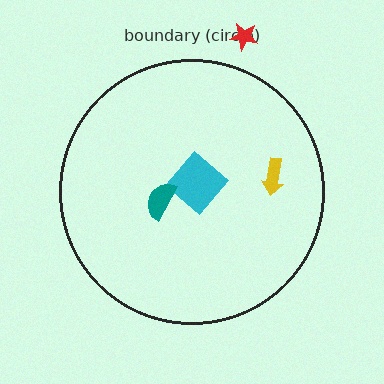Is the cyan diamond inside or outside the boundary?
Inside.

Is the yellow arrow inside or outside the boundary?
Inside.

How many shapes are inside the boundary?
3 inside, 1 outside.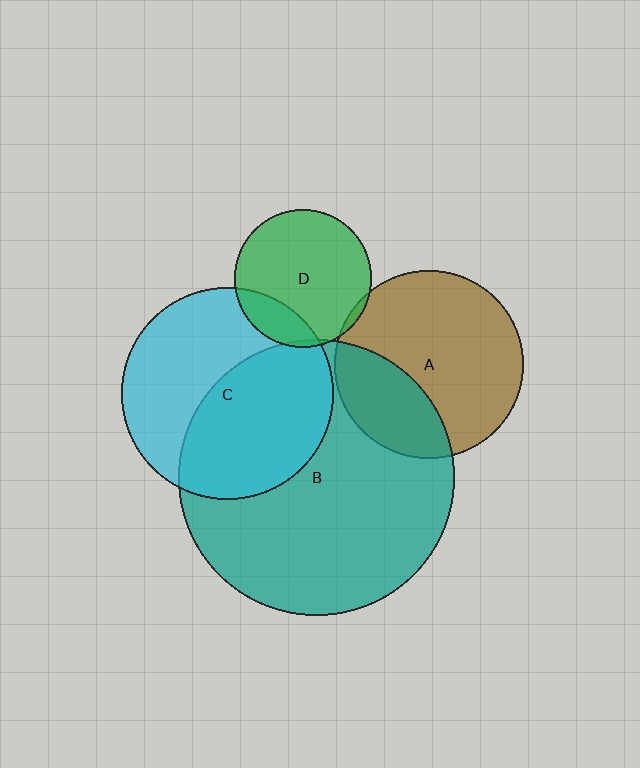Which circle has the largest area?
Circle B (teal).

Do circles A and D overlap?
Yes.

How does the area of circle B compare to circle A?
Approximately 2.1 times.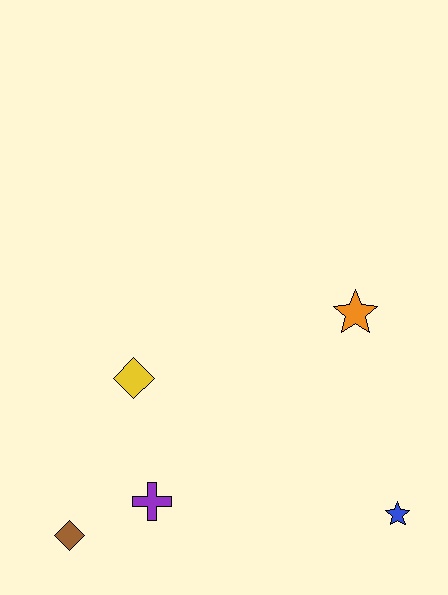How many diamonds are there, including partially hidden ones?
There are 2 diamonds.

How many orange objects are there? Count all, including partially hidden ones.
There is 1 orange object.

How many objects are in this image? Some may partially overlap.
There are 5 objects.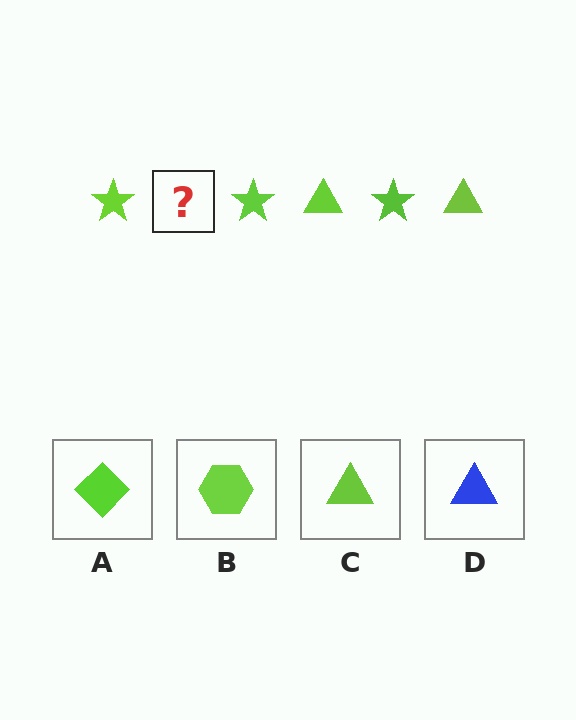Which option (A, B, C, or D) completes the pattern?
C.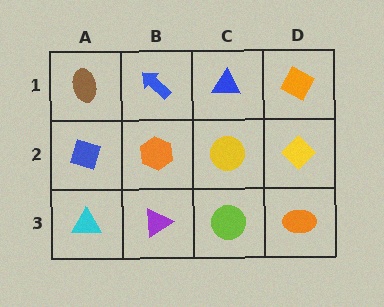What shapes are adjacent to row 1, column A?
A blue diamond (row 2, column A), a blue arrow (row 1, column B).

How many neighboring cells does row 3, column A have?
2.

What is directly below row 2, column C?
A lime circle.